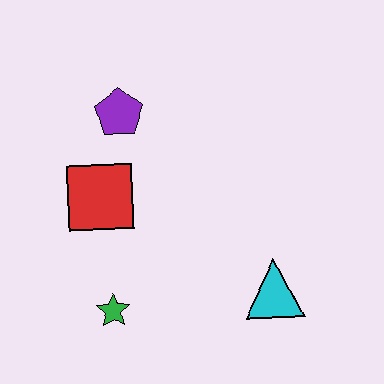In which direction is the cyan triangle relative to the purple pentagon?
The cyan triangle is below the purple pentagon.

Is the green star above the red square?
No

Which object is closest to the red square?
The purple pentagon is closest to the red square.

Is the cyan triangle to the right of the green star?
Yes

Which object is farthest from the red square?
The cyan triangle is farthest from the red square.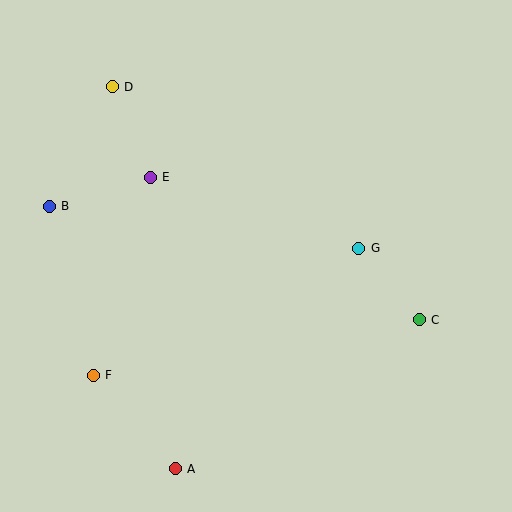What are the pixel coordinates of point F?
Point F is at (93, 375).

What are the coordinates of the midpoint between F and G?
The midpoint between F and G is at (226, 312).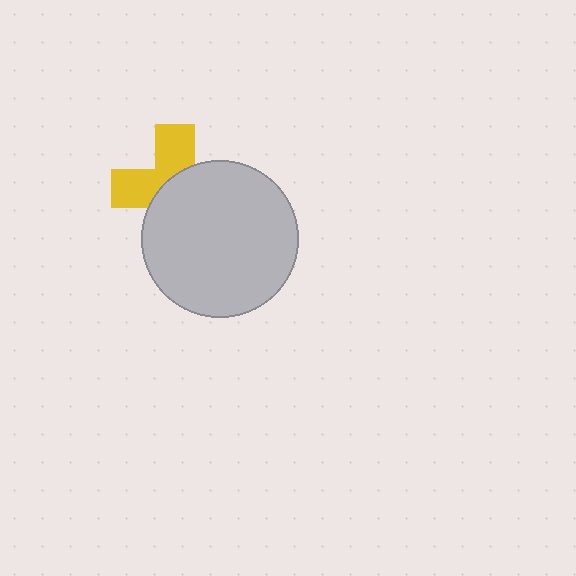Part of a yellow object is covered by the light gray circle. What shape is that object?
It is a cross.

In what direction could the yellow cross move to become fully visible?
The yellow cross could move toward the upper-left. That would shift it out from behind the light gray circle entirely.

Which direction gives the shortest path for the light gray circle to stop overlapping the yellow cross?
Moving toward the lower-right gives the shortest separation.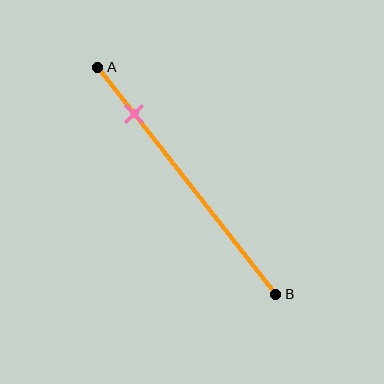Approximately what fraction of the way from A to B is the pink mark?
The pink mark is approximately 20% of the way from A to B.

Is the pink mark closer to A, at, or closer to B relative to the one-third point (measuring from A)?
The pink mark is closer to point A than the one-third point of segment AB.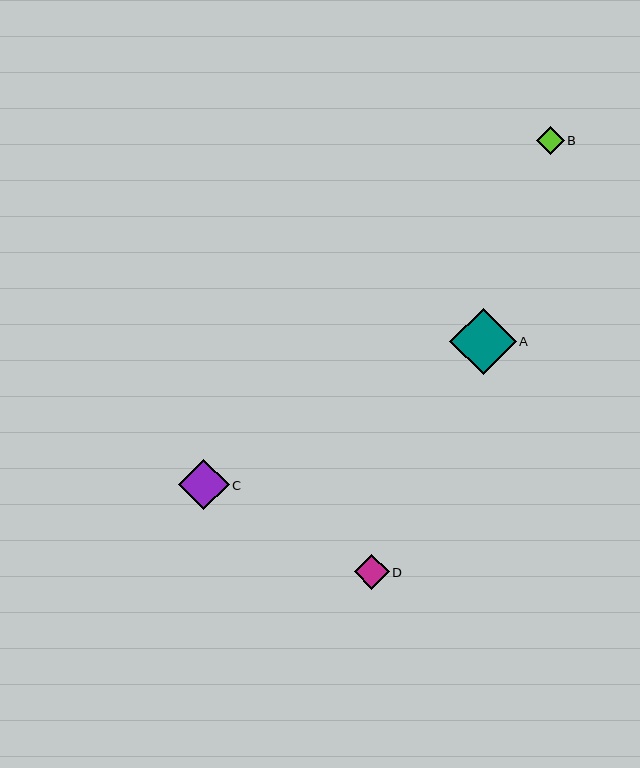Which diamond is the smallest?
Diamond B is the smallest with a size of approximately 28 pixels.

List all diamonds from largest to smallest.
From largest to smallest: A, C, D, B.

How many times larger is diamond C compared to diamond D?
Diamond C is approximately 1.4 times the size of diamond D.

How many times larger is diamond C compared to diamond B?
Diamond C is approximately 1.8 times the size of diamond B.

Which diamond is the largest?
Diamond A is the largest with a size of approximately 66 pixels.